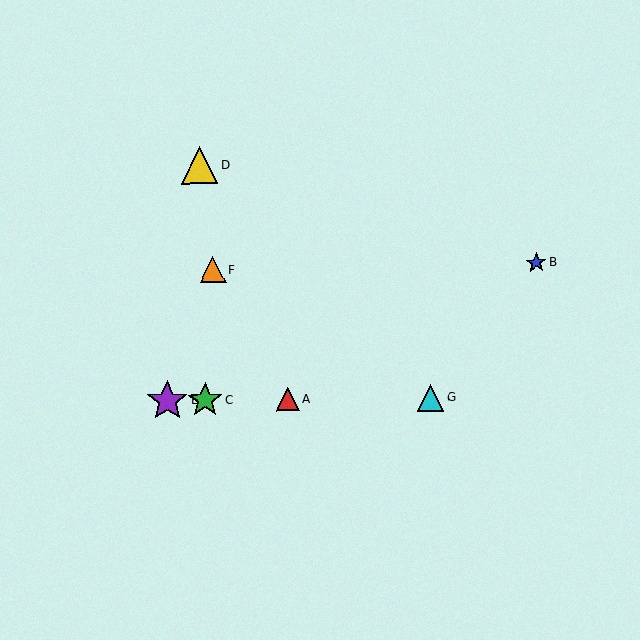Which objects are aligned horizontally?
Objects A, C, E, G are aligned horizontally.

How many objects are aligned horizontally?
4 objects (A, C, E, G) are aligned horizontally.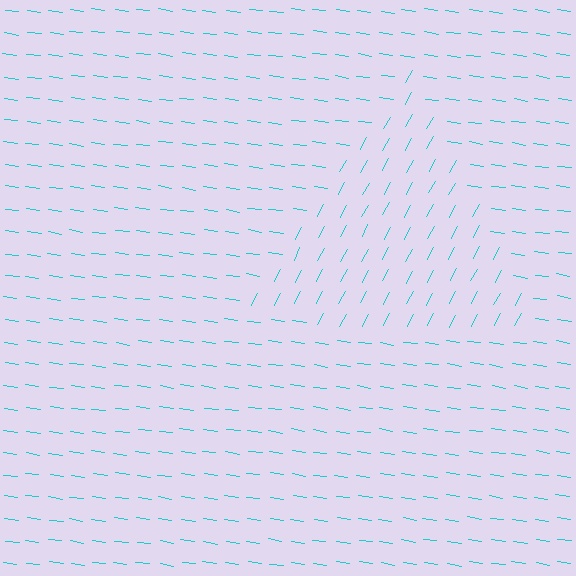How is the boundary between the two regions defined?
The boundary is defined purely by a change in line orientation (approximately 70 degrees difference). All lines are the same color and thickness.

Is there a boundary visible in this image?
Yes, there is a texture boundary formed by a change in line orientation.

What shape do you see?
I see a triangle.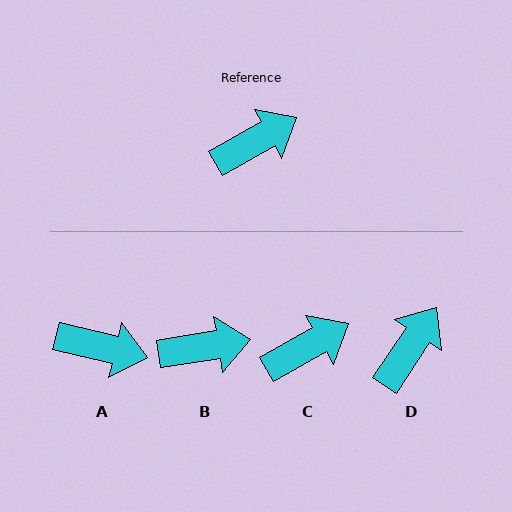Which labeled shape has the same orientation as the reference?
C.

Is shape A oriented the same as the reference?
No, it is off by about 42 degrees.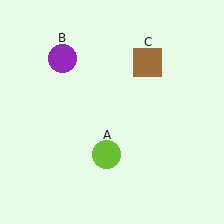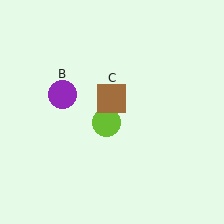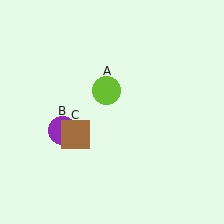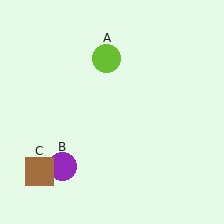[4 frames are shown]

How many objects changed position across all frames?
3 objects changed position: lime circle (object A), purple circle (object B), brown square (object C).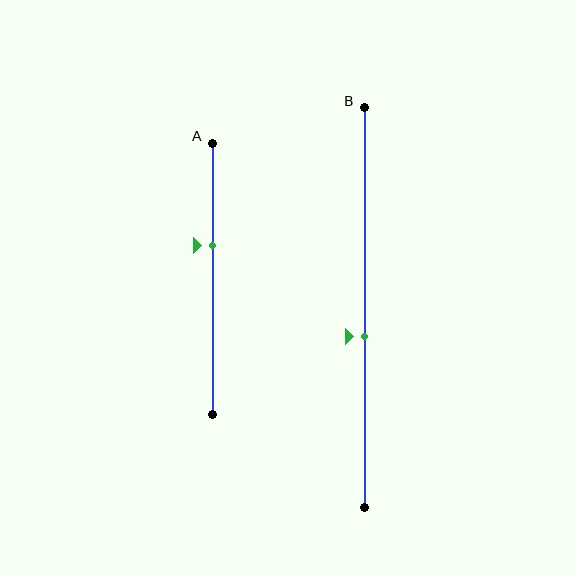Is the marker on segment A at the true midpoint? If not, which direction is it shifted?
No, the marker on segment A is shifted upward by about 12% of the segment length.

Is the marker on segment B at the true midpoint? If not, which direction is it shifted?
No, the marker on segment B is shifted downward by about 7% of the segment length.